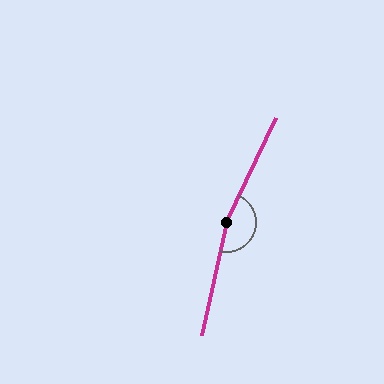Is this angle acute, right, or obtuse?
It is obtuse.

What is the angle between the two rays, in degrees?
Approximately 166 degrees.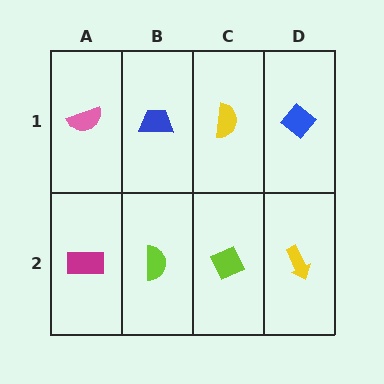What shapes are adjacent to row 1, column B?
A lime semicircle (row 2, column B), a pink semicircle (row 1, column A), a yellow semicircle (row 1, column C).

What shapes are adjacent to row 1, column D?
A yellow arrow (row 2, column D), a yellow semicircle (row 1, column C).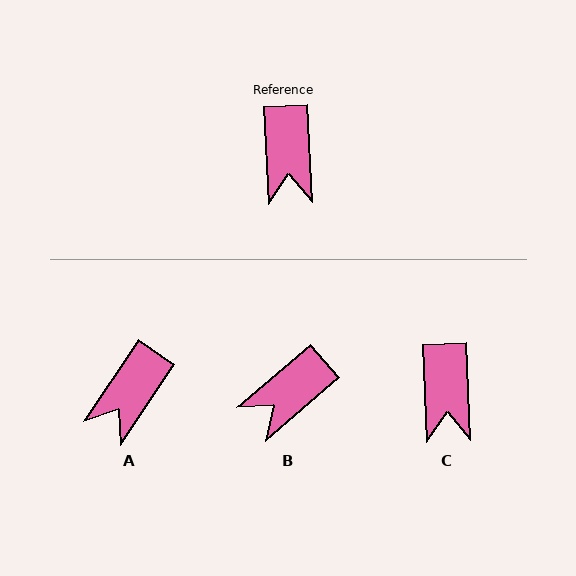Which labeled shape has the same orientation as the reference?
C.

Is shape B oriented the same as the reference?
No, it is off by about 52 degrees.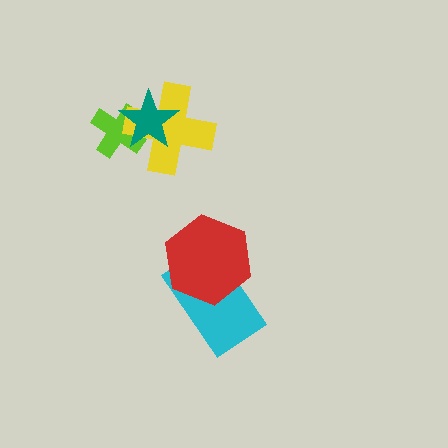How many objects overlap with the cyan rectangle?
1 object overlaps with the cyan rectangle.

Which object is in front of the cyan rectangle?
The red hexagon is in front of the cyan rectangle.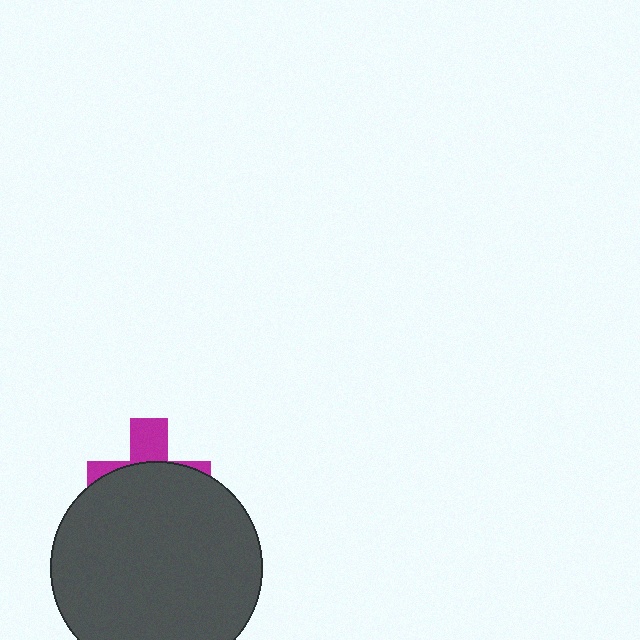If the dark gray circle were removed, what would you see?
You would see the complete magenta cross.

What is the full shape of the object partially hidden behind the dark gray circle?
The partially hidden object is a magenta cross.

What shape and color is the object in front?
The object in front is a dark gray circle.